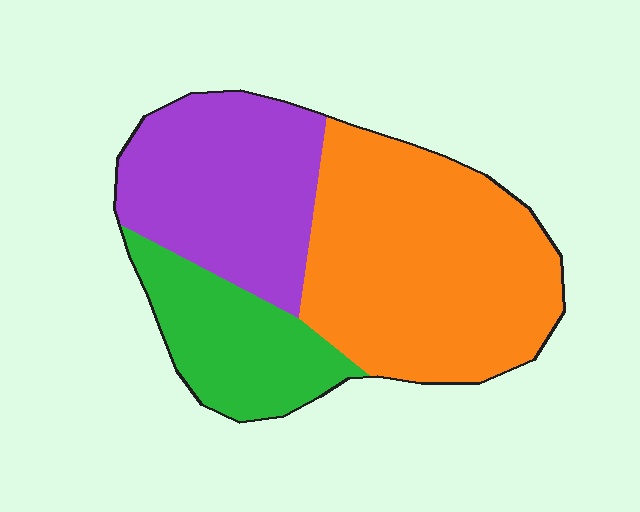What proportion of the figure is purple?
Purple covers roughly 30% of the figure.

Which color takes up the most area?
Orange, at roughly 50%.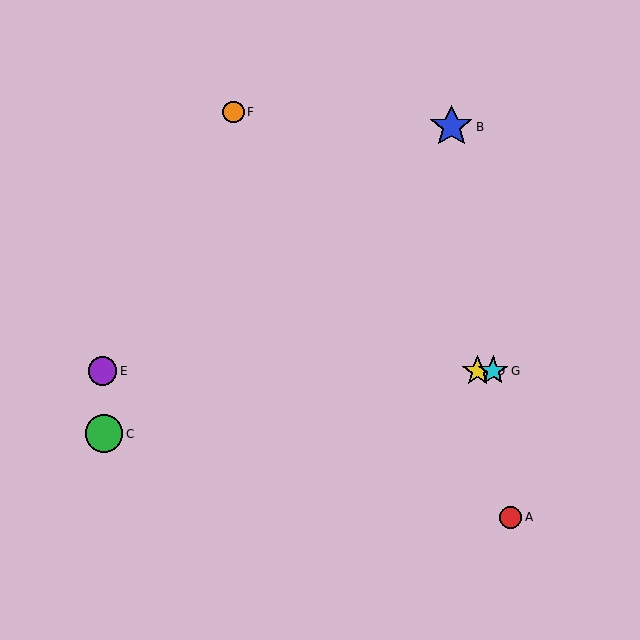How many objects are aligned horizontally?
3 objects (D, E, G) are aligned horizontally.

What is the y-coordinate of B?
Object B is at y≈127.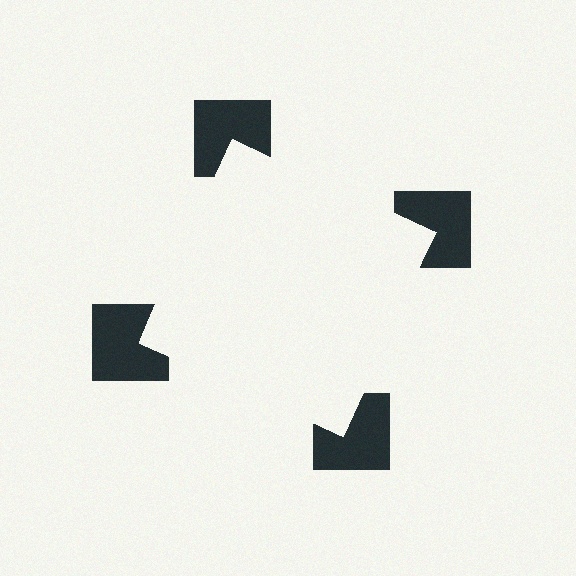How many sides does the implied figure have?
4 sides.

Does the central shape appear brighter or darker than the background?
It typically appears slightly brighter than the background, even though no actual brightness change is drawn.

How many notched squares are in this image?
There are 4 — one at each vertex of the illusory square.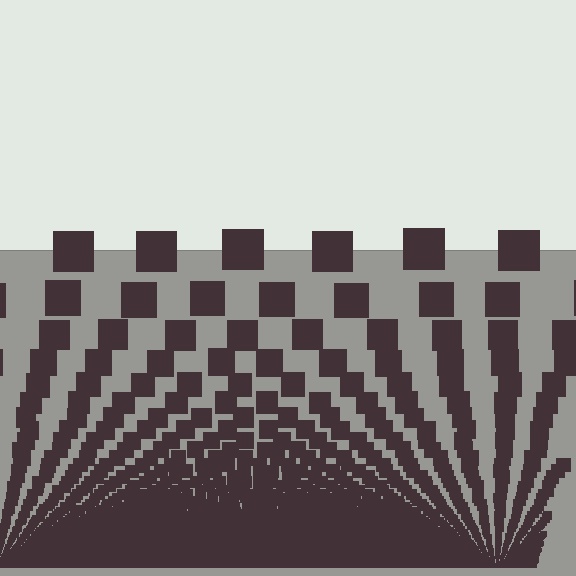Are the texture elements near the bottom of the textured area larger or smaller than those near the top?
Smaller. The gradient is inverted — elements near the bottom are smaller and denser.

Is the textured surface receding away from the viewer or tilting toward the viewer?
The surface appears to tilt toward the viewer. Texture elements get larger and sparser toward the top.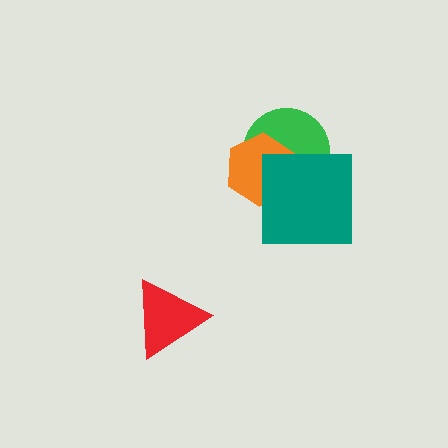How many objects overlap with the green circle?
2 objects overlap with the green circle.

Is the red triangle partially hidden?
No, no other shape covers it.